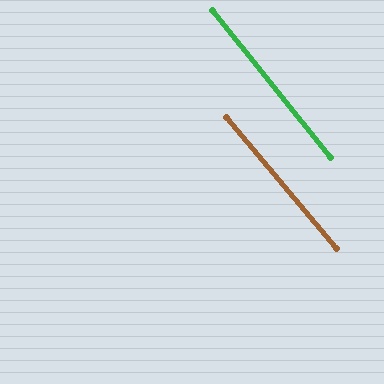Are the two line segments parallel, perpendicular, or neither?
Parallel — their directions differ by only 0.9°.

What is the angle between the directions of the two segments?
Approximately 1 degree.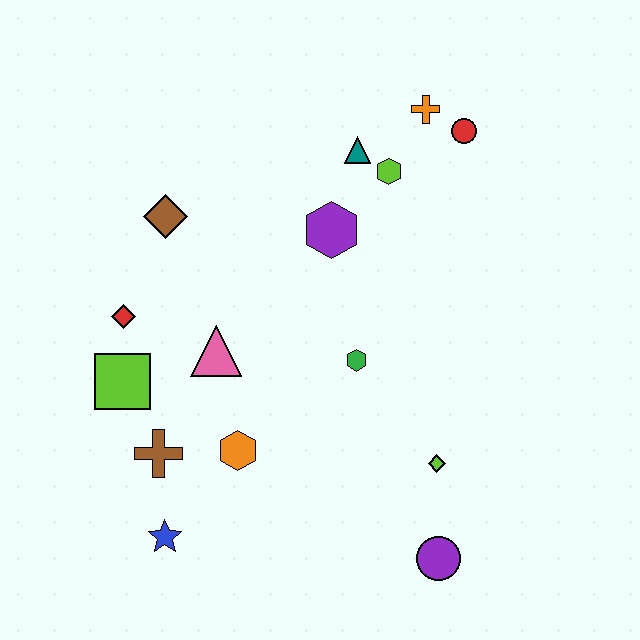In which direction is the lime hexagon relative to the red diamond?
The lime hexagon is to the right of the red diamond.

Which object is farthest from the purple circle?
The orange cross is farthest from the purple circle.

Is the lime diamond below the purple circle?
No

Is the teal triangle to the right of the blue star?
Yes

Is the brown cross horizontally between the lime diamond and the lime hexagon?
No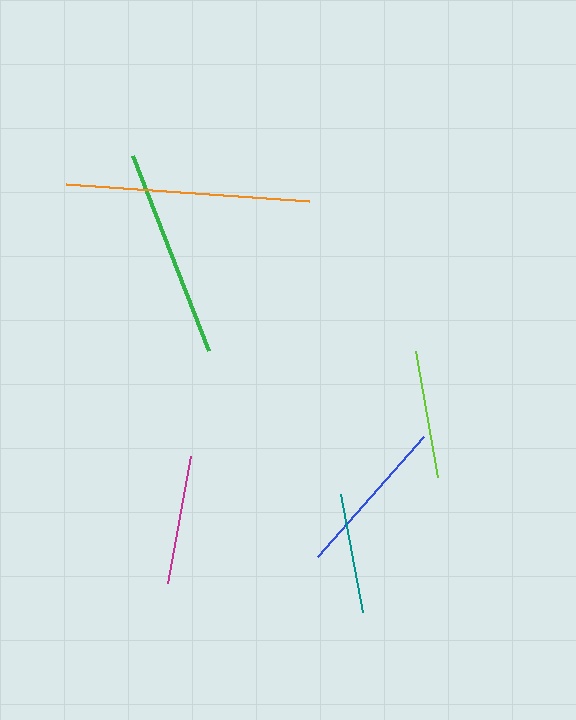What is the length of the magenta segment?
The magenta segment is approximately 129 pixels long.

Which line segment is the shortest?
The teal line is the shortest at approximately 121 pixels.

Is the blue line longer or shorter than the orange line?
The orange line is longer than the blue line.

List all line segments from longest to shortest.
From longest to shortest: orange, green, blue, magenta, lime, teal.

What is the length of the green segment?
The green segment is approximately 209 pixels long.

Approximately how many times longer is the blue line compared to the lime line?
The blue line is approximately 1.3 times the length of the lime line.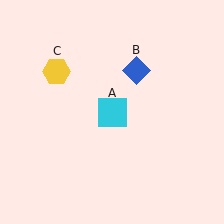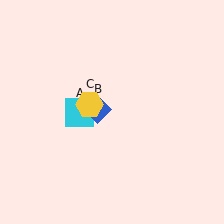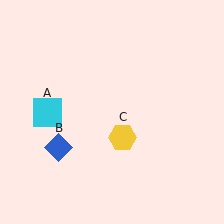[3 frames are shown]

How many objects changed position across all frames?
3 objects changed position: cyan square (object A), blue diamond (object B), yellow hexagon (object C).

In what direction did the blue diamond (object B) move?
The blue diamond (object B) moved down and to the left.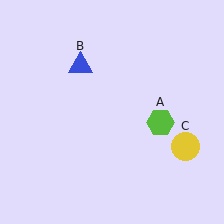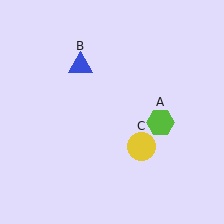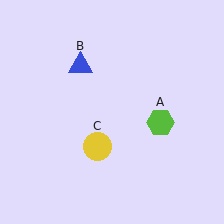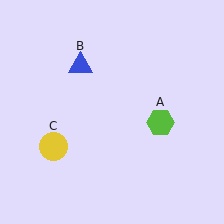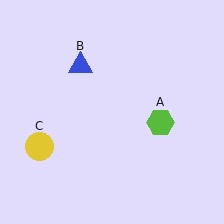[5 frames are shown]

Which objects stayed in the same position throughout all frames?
Lime hexagon (object A) and blue triangle (object B) remained stationary.